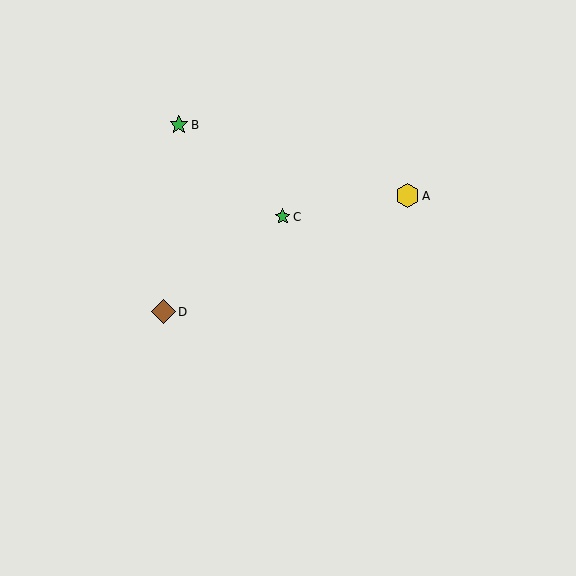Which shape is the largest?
The yellow hexagon (labeled A) is the largest.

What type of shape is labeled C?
Shape C is a green star.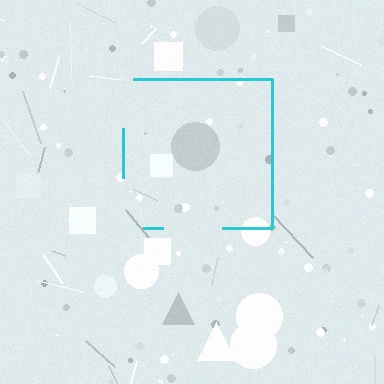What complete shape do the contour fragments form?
The contour fragments form a square.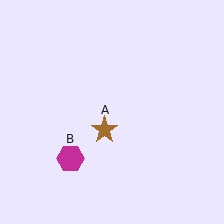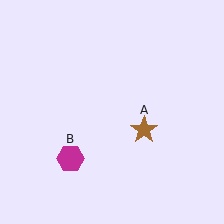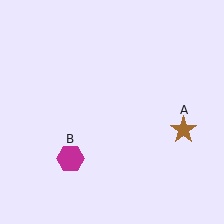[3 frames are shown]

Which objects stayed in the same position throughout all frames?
Magenta hexagon (object B) remained stationary.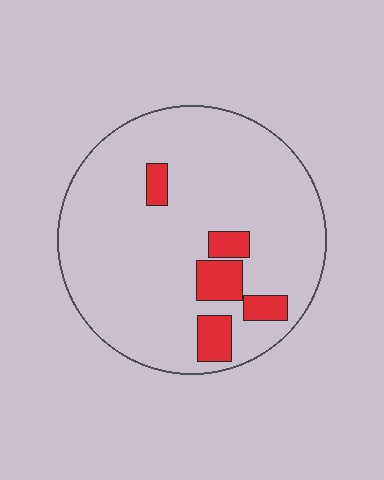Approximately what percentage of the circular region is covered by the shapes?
Approximately 10%.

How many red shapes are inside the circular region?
5.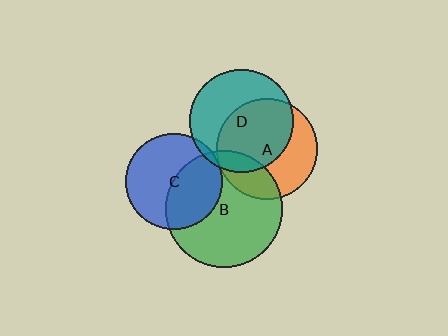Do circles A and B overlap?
Yes.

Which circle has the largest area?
Circle B (green).